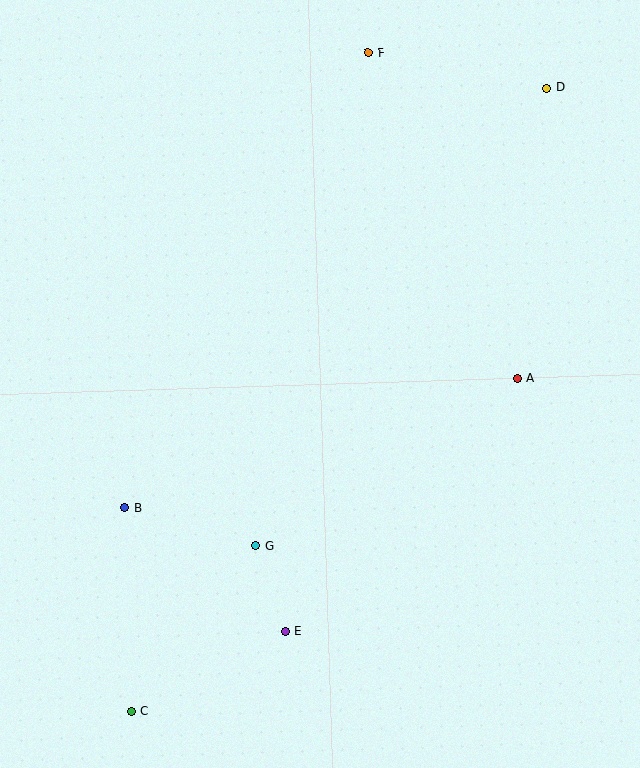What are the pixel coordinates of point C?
Point C is at (131, 712).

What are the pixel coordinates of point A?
Point A is at (517, 379).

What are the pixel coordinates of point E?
Point E is at (285, 632).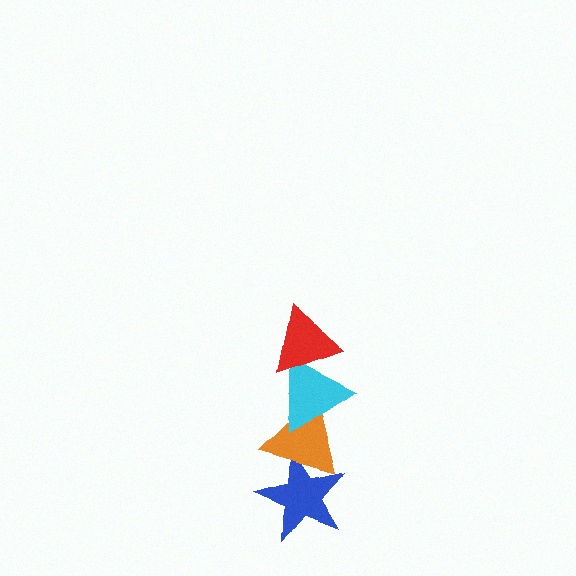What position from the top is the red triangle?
The red triangle is 1st from the top.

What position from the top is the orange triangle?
The orange triangle is 3rd from the top.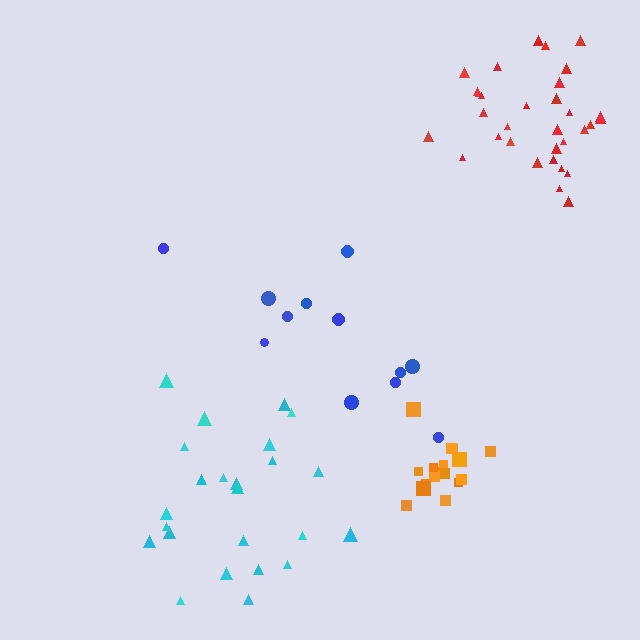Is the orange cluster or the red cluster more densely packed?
Orange.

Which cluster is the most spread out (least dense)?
Blue.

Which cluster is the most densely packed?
Orange.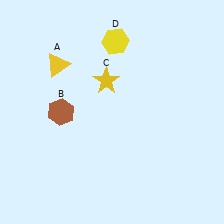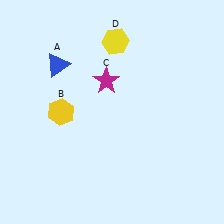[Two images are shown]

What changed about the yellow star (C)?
In Image 1, C is yellow. In Image 2, it changed to magenta.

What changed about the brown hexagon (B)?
In Image 1, B is brown. In Image 2, it changed to yellow.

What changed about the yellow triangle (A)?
In Image 1, A is yellow. In Image 2, it changed to blue.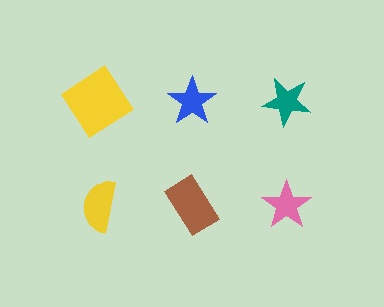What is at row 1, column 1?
A yellow diamond.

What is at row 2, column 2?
A brown rectangle.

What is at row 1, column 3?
A teal star.